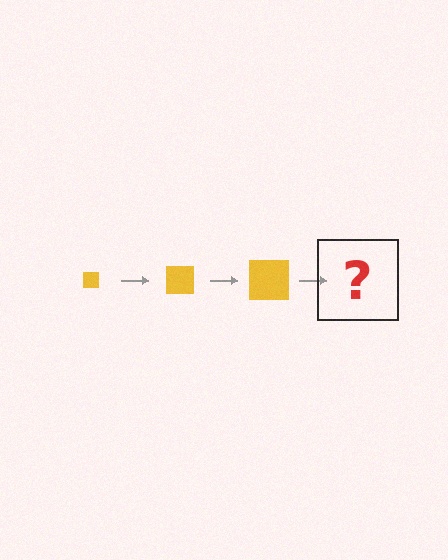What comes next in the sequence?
The next element should be a yellow square, larger than the previous one.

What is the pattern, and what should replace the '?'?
The pattern is that the square gets progressively larger each step. The '?' should be a yellow square, larger than the previous one.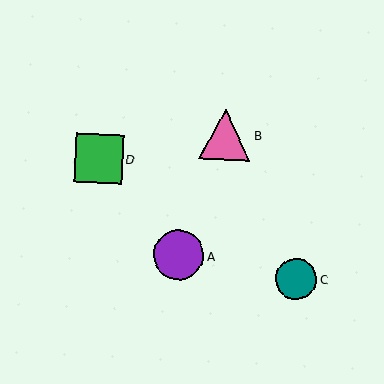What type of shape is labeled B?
Shape B is a pink triangle.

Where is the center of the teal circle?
The center of the teal circle is at (296, 279).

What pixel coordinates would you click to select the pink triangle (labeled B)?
Click at (225, 134) to select the pink triangle B.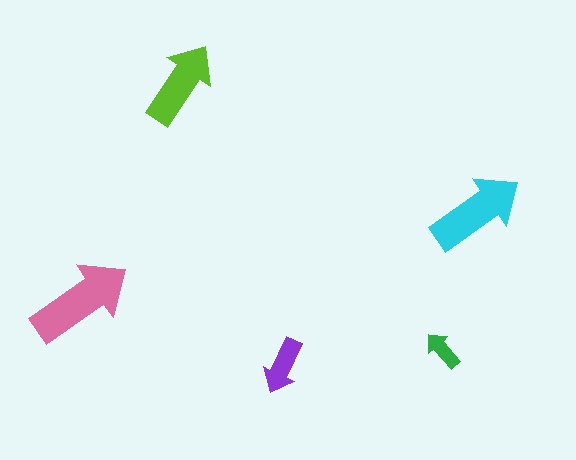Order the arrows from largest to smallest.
the pink one, the cyan one, the lime one, the purple one, the green one.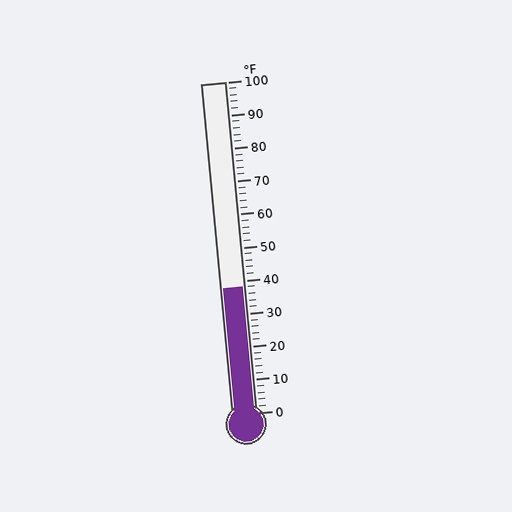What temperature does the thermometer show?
The thermometer shows approximately 38°F.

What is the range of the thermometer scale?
The thermometer scale ranges from 0°F to 100°F.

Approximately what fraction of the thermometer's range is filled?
The thermometer is filled to approximately 40% of its range.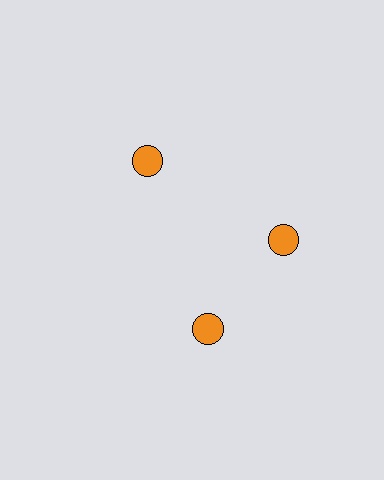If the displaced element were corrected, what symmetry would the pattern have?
It would have 3-fold rotational symmetry — the pattern would map onto itself every 120 degrees.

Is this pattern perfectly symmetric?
No. The 3 orange circles are arranged in a ring, but one element near the 7 o'clock position is rotated out of alignment along the ring, breaking the 3-fold rotational symmetry.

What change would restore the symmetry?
The symmetry would be restored by rotating it back into even spacing with its neighbors so that all 3 circles sit at equal angles and equal distance from the center.